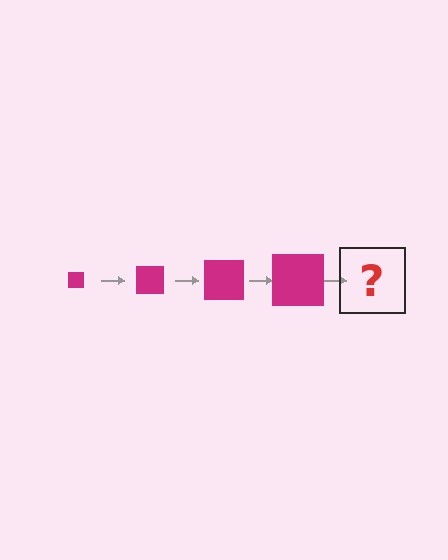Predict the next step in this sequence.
The next step is a magenta square, larger than the previous one.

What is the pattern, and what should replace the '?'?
The pattern is that the square gets progressively larger each step. The '?' should be a magenta square, larger than the previous one.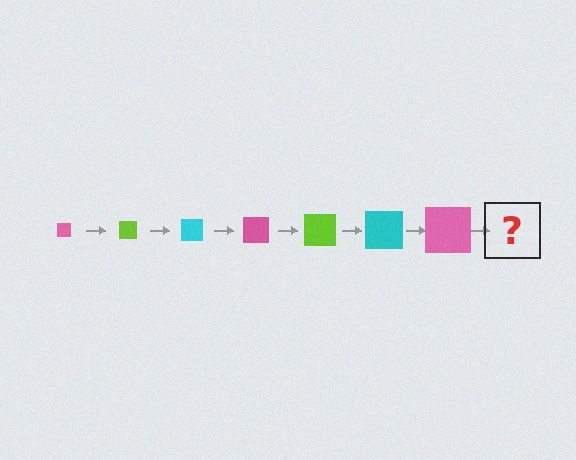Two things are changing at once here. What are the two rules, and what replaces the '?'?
The two rules are that the square grows larger each step and the color cycles through pink, lime, and cyan. The '?' should be a lime square, larger than the previous one.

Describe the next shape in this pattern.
It should be a lime square, larger than the previous one.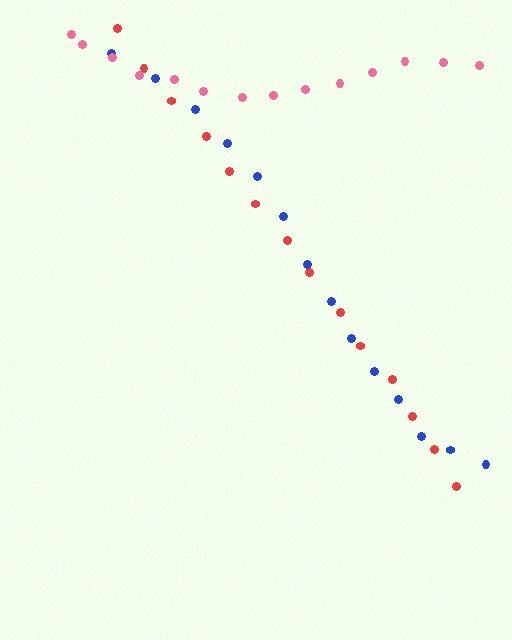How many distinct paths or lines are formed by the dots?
There are 3 distinct paths.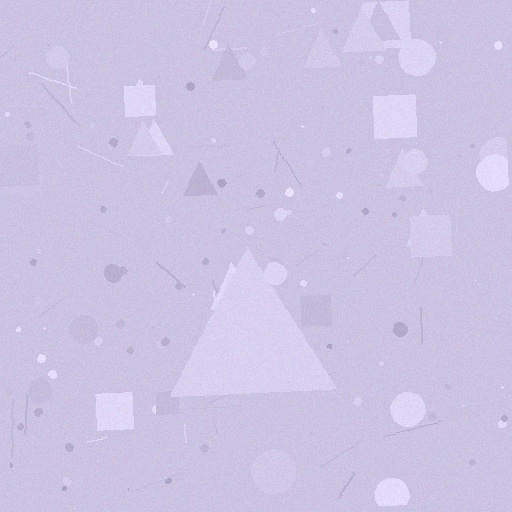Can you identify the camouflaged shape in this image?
The camouflaged shape is a triangle.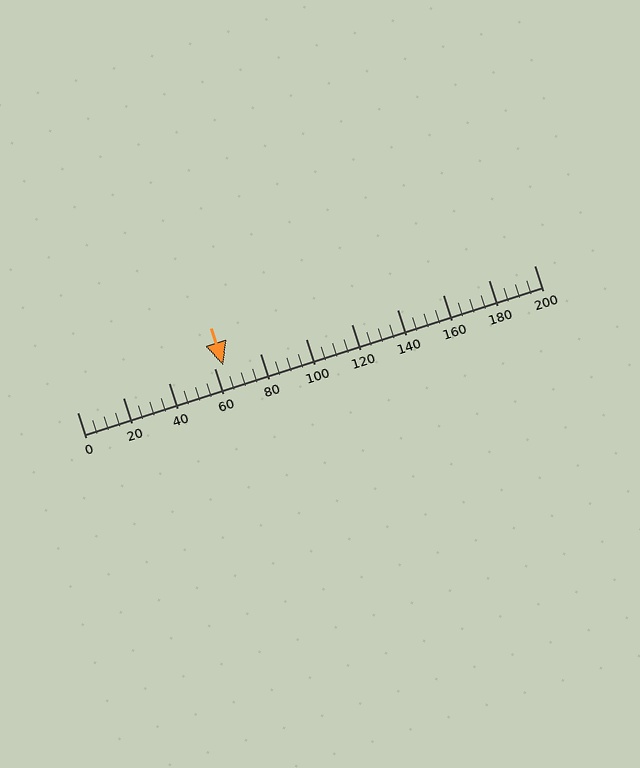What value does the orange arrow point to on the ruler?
The orange arrow points to approximately 64.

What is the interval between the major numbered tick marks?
The major tick marks are spaced 20 units apart.